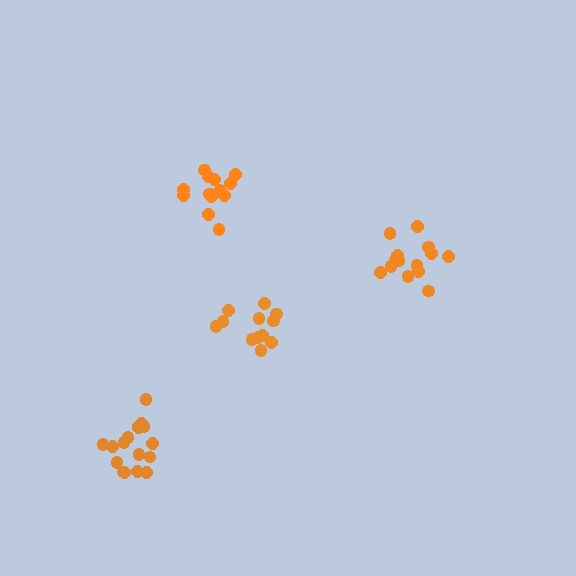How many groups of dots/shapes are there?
There are 4 groups.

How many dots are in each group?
Group 1: 13 dots, Group 2: 14 dots, Group 3: 12 dots, Group 4: 18 dots (57 total).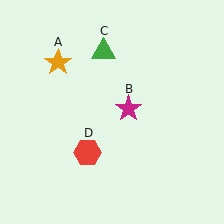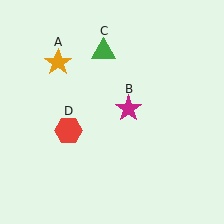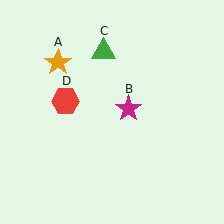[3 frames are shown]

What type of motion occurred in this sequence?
The red hexagon (object D) rotated clockwise around the center of the scene.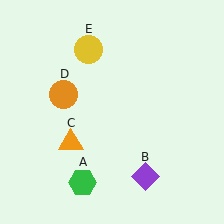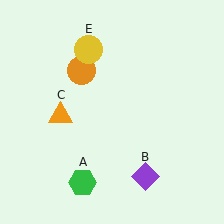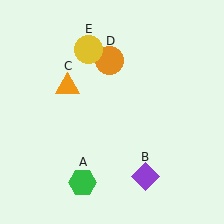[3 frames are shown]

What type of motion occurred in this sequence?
The orange triangle (object C), orange circle (object D) rotated clockwise around the center of the scene.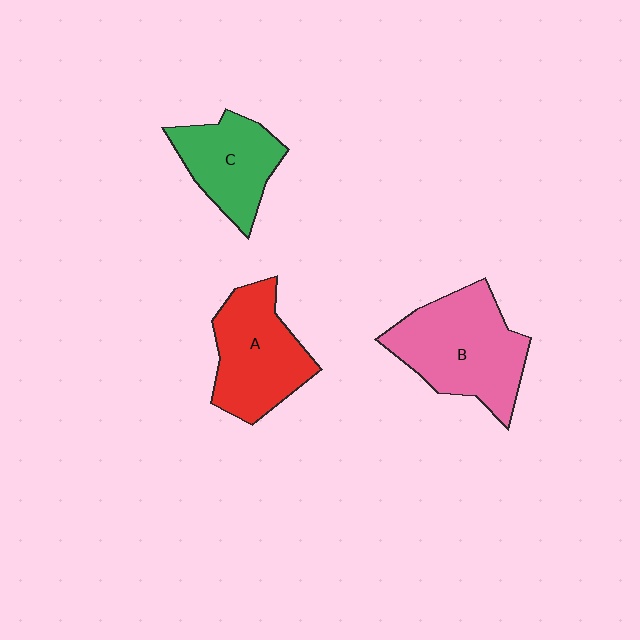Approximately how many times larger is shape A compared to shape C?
Approximately 1.2 times.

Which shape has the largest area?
Shape B (pink).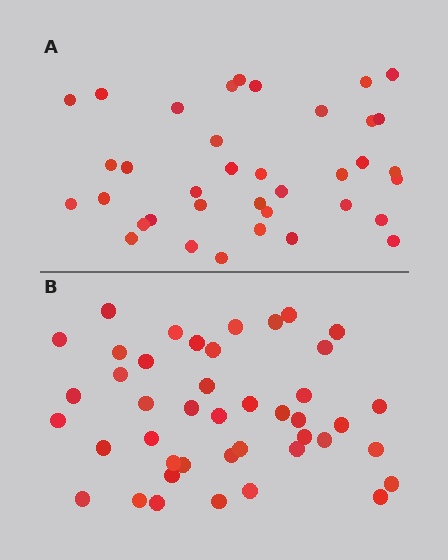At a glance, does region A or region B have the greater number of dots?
Region B (the bottom region) has more dots.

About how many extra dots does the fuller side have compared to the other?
Region B has about 6 more dots than region A.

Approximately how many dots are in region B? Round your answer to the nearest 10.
About 40 dots. (The exact count is 43, which rounds to 40.)